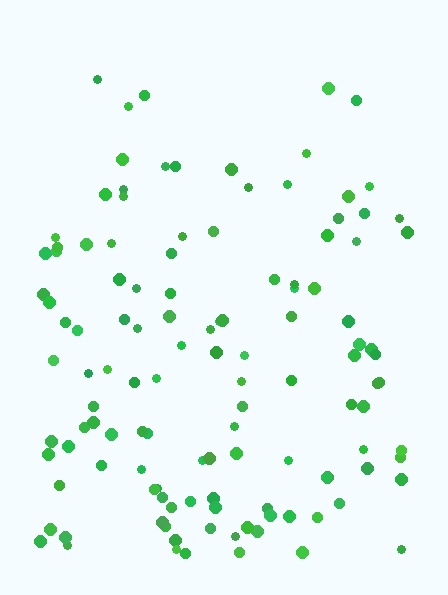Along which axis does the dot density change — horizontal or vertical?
Vertical.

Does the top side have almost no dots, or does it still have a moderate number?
Still a moderate number, just noticeably fewer than the bottom.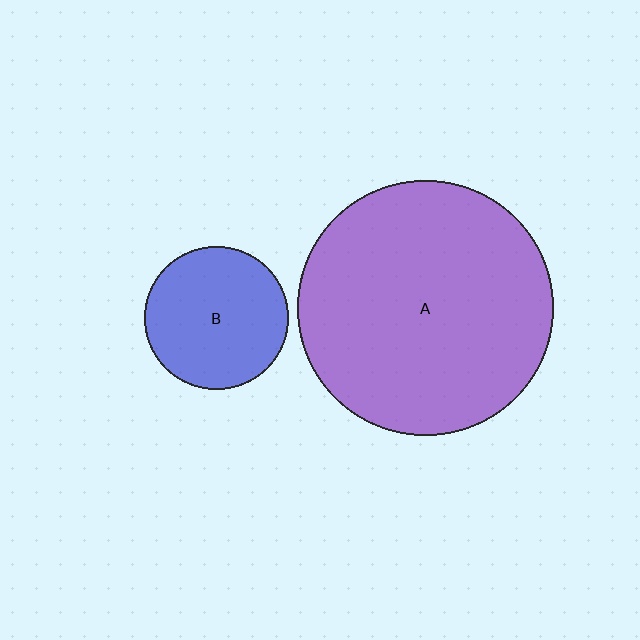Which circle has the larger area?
Circle A (purple).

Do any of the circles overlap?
No, none of the circles overlap.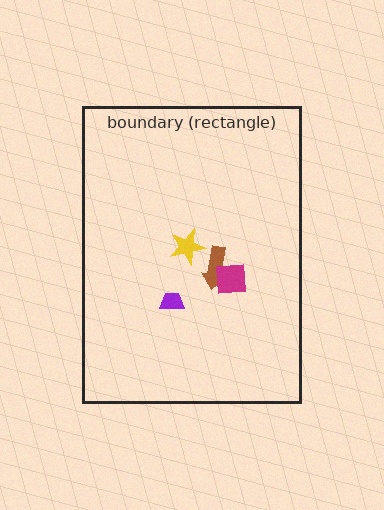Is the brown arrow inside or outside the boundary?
Inside.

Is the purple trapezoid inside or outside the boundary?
Inside.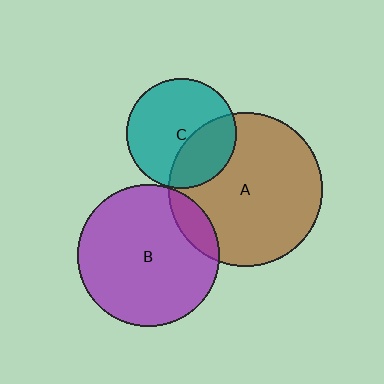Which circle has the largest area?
Circle A (brown).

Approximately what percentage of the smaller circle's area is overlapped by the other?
Approximately 35%.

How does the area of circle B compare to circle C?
Approximately 1.7 times.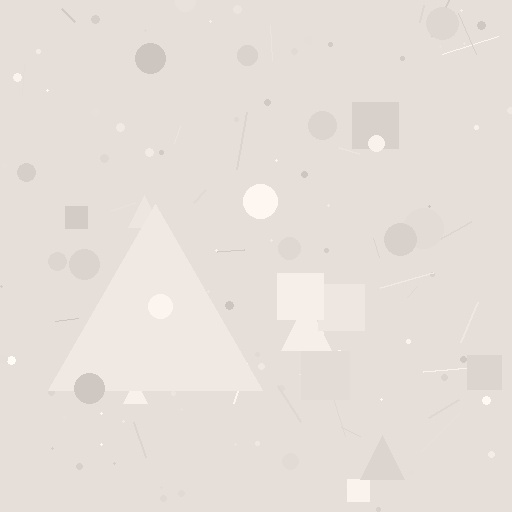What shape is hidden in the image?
A triangle is hidden in the image.